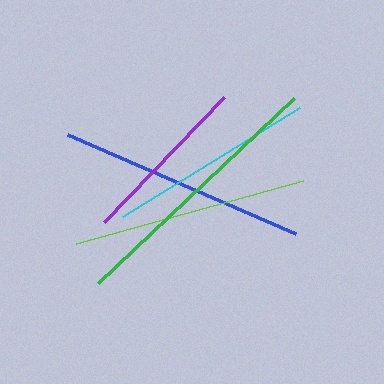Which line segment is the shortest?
The purple line is the shortest at approximately 173 pixels.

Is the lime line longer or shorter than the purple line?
The lime line is longer than the purple line.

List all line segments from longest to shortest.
From longest to shortest: green, blue, lime, cyan, purple.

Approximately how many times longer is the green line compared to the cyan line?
The green line is approximately 1.3 times the length of the cyan line.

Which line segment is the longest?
The green line is the longest at approximately 270 pixels.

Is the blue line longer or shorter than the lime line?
The blue line is longer than the lime line.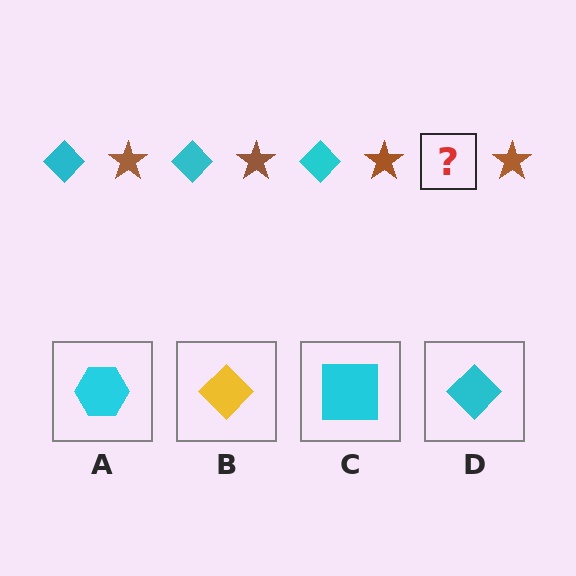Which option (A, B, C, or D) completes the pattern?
D.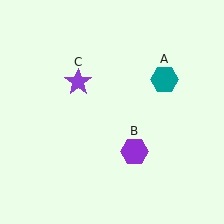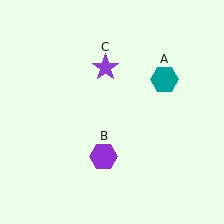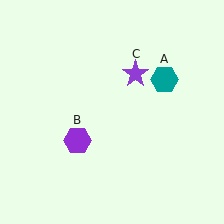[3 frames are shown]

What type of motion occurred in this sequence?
The purple hexagon (object B), purple star (object C) rotated clockwise around the center of the scene.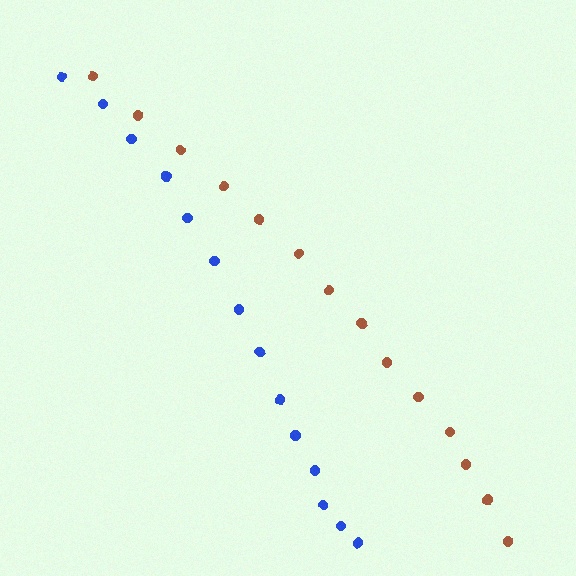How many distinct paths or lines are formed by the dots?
There are 2 distinct paths.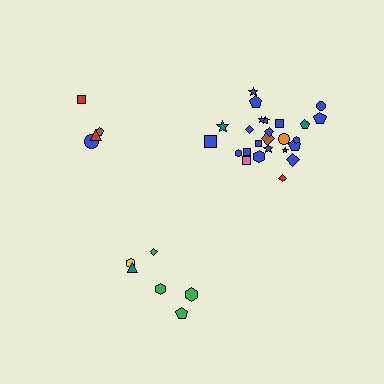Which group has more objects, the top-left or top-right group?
The top-right group.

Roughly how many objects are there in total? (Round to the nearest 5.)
Roughly 35 objects in total.